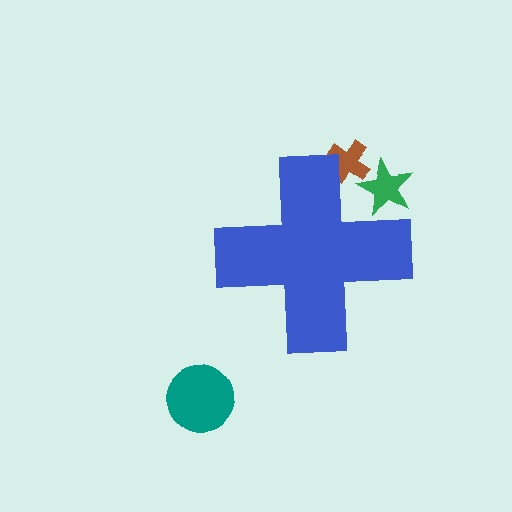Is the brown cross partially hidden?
Yes, the brown cross is partially hidden behind the blue cross.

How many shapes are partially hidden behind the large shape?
2 shapes are partially hidden.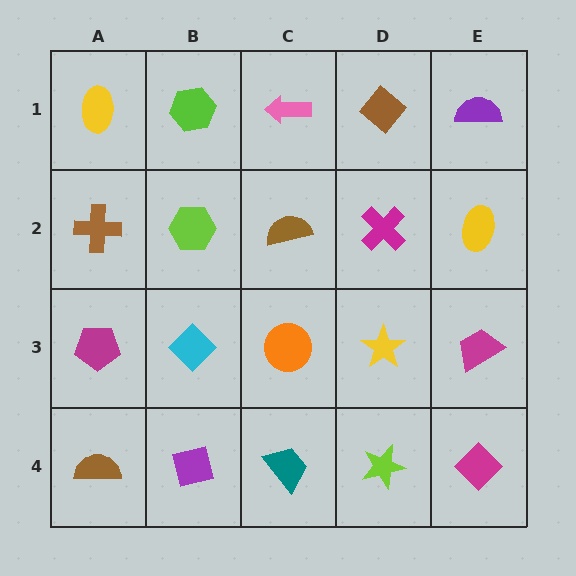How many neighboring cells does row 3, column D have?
4.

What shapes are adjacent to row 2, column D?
A brown diamond (row 1, column D), a yellow star (row 3, column D), a brown semicircle (row 2, column C), a yellow ellipse (row 2, column E).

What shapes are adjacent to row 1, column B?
A lime hexagon (row 2, column B), a yellow ellipse (row 1, column A), a pink arrow (row 1, column C).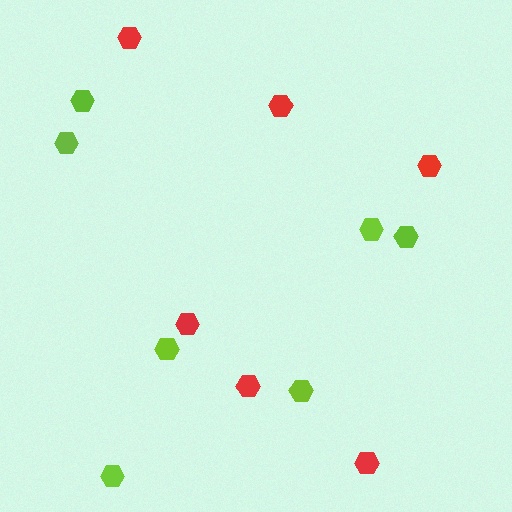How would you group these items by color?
There are 2 groups: one group of red hexagons (6) and one group of lime hexagons (7).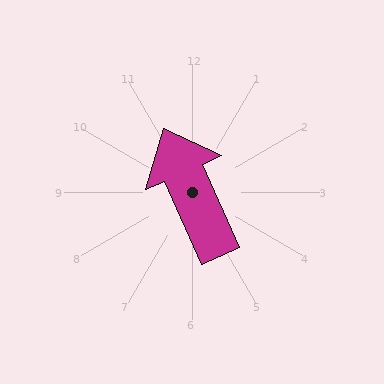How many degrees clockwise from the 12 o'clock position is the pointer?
Approximately 336 degrees.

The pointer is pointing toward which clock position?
Roughly 11 o'clock.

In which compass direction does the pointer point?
Northwest.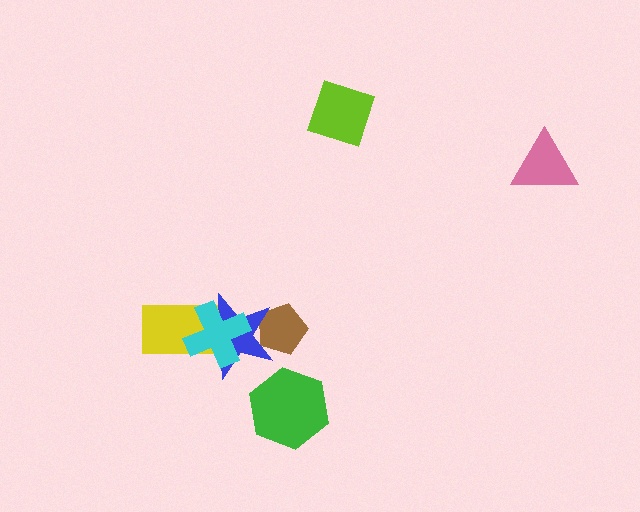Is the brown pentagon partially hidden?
Yes, it is partially covered by another shape.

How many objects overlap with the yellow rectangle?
2 objects overlap with the yellow rectangle.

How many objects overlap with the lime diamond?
0 objects overlap with the lime diamond.